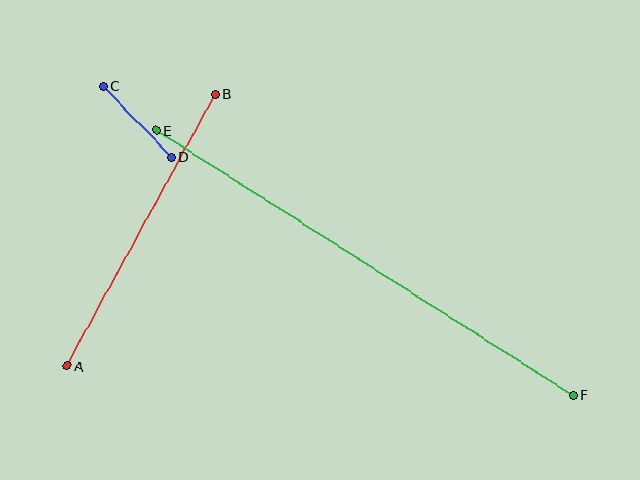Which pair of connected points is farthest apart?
Points E and F are farthest apart.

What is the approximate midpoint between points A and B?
The midpoint is at approximately (141, 230) pixels.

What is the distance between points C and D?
The distance is approximately 98 pixels.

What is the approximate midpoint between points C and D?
The midpoint is at approximately (138, 122) pixels.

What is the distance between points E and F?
The distance is approximately 494 pixels.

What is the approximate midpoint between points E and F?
The midpoint is at approximately (365, 263) pixels.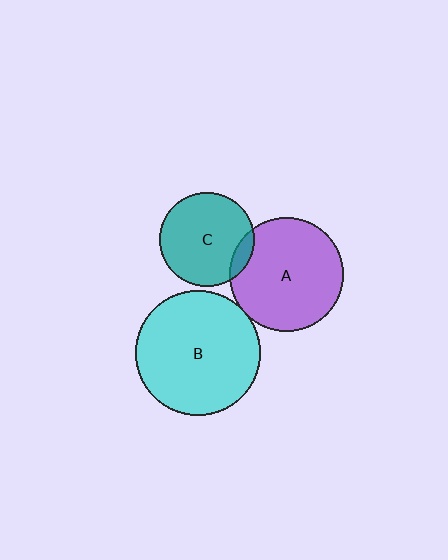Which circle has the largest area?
Circle B (cyan).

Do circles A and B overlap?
Yes.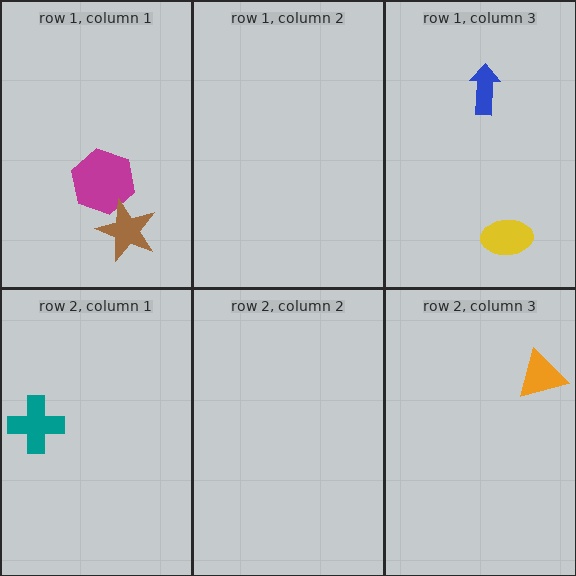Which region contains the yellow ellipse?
The row 1, column 3 region.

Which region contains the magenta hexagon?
The row 1, column 1 region.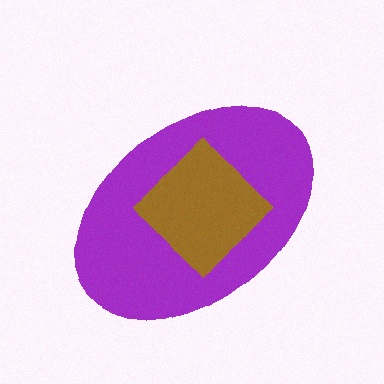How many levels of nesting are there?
2.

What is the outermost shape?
The purple ellipse.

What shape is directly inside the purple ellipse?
The brown diamond.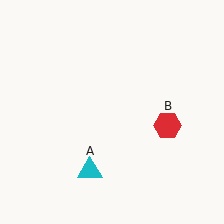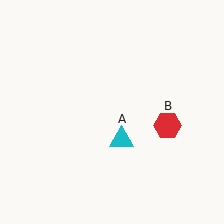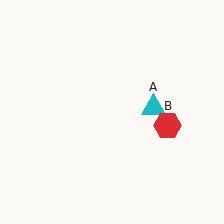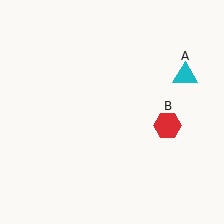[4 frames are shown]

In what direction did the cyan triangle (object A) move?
The cyan triangle (object A) moved up and to the right.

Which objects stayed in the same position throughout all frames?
Red hexagon (object B) remained stationary.